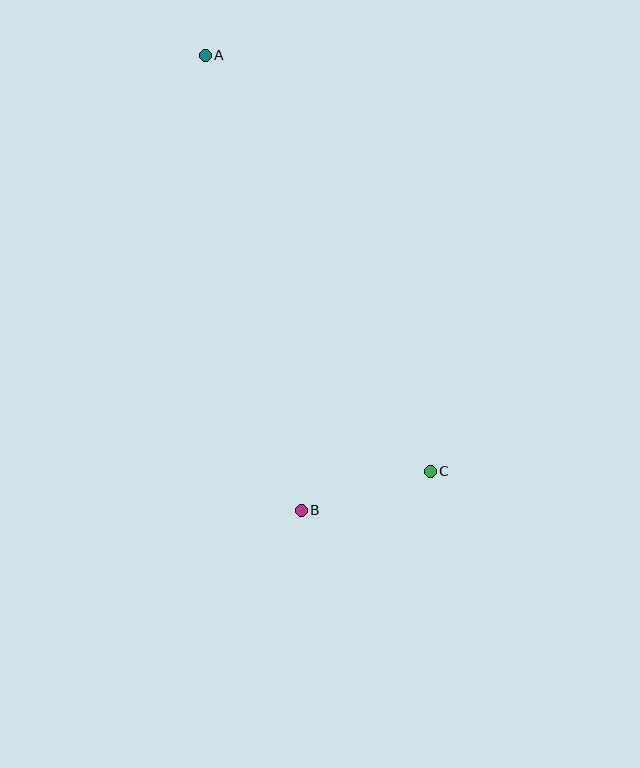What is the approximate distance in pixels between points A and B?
The distance between A and B is approximately 465 pixels.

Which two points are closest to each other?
Points B and C are closest to each other.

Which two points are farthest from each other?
Points A and C are farthest from each other.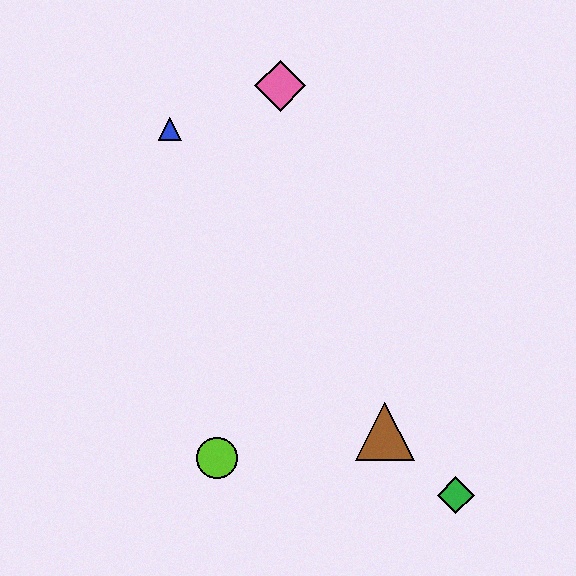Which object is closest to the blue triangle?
The pink diamond is closest to the blue triangle.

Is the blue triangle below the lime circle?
No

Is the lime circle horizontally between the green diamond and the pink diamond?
No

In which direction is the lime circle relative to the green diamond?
The lime circle is to the left of the green diamond.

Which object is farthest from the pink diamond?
The green diamond is farthest from the pink diamond.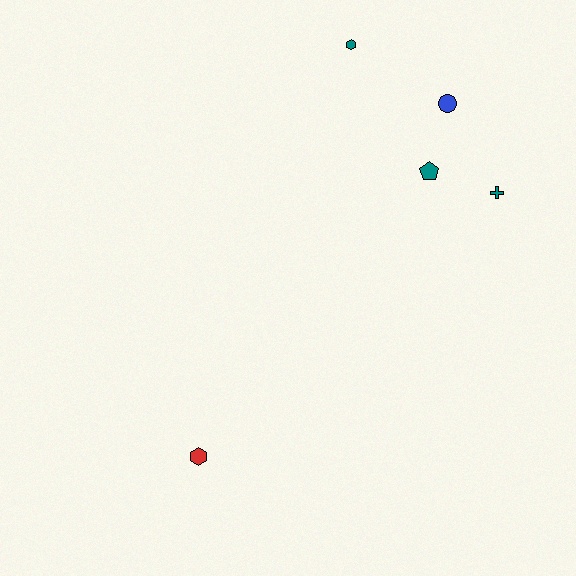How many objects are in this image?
There are 5 objects.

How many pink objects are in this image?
There are no pink objects.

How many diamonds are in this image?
There are no diamonds.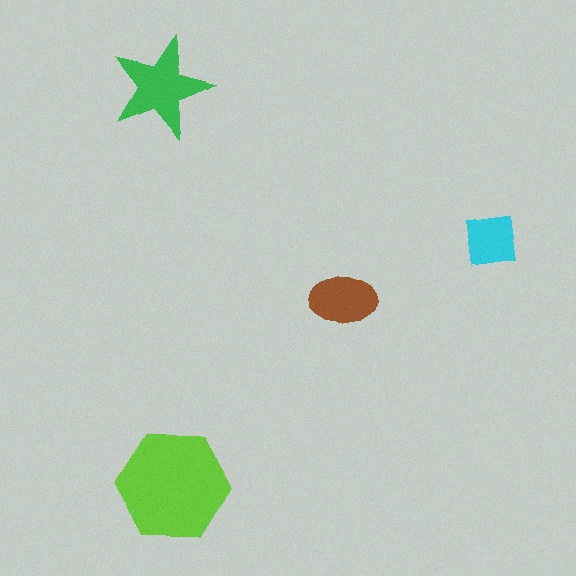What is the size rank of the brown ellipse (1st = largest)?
3rd.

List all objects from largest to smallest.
The lime hexagon, the green star, the brown ellipse, the cyan square.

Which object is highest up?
The green star is topmost.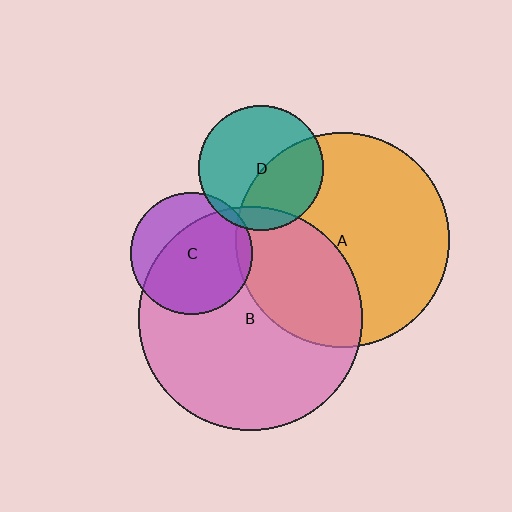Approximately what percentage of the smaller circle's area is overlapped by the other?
Approximately 40%.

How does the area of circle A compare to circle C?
Approximately 3.1 times.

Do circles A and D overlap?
Yes.